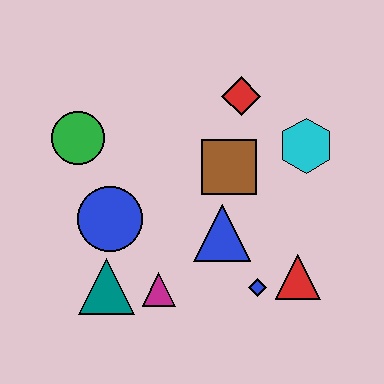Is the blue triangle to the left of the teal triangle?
No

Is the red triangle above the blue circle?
No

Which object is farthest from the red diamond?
The teal triangle is farthest from the red diamond.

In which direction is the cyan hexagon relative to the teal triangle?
The cyan hexagon is to the right of the teal triangle.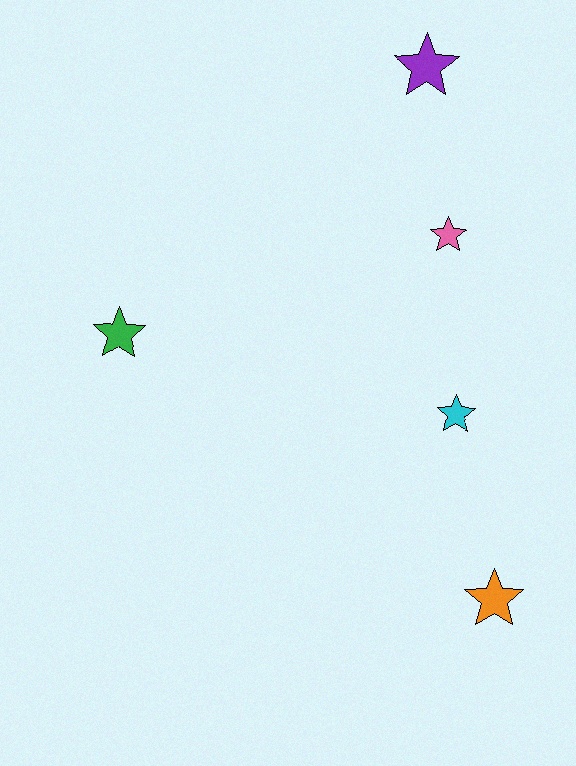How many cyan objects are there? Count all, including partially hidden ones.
There is 1 cyan object.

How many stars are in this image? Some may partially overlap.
There are 5 stars.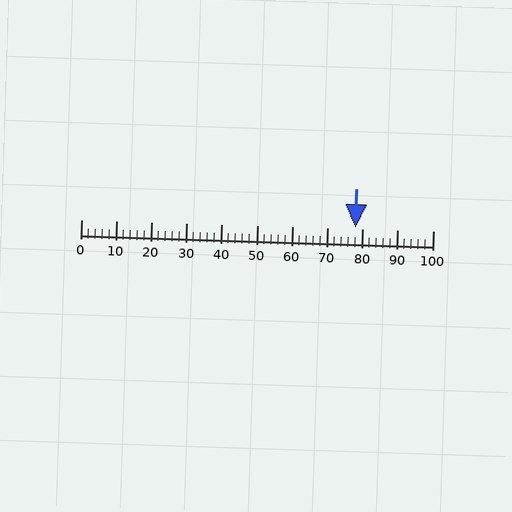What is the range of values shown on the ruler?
The ruler shows values from 0 to 100.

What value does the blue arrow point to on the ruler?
The blue arrow points to approximately 78.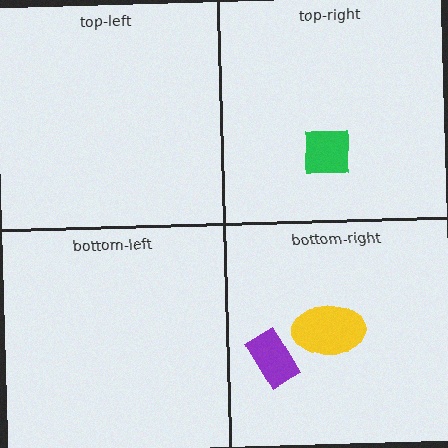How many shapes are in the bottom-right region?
2.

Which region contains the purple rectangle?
The bottom-right region.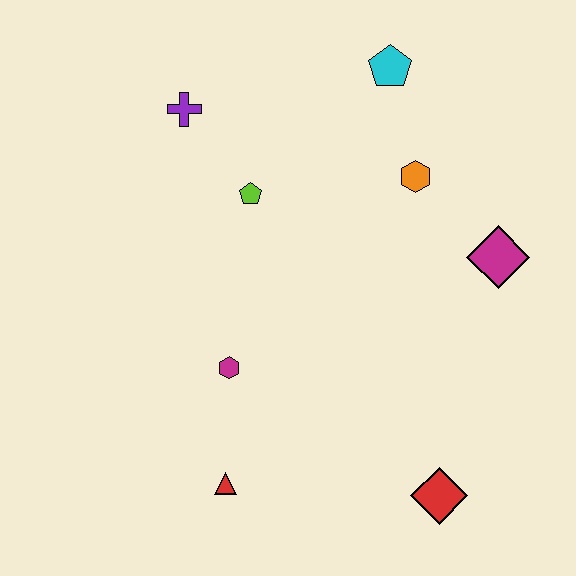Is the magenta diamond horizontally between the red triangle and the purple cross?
No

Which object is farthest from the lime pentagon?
The red diamond is farthest from the lime pentagon.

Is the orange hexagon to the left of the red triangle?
No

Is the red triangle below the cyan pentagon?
Yes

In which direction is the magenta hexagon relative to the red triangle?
The magenta hexagon is above the red triangle.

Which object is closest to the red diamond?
The red triangle is closest to the red diamond.